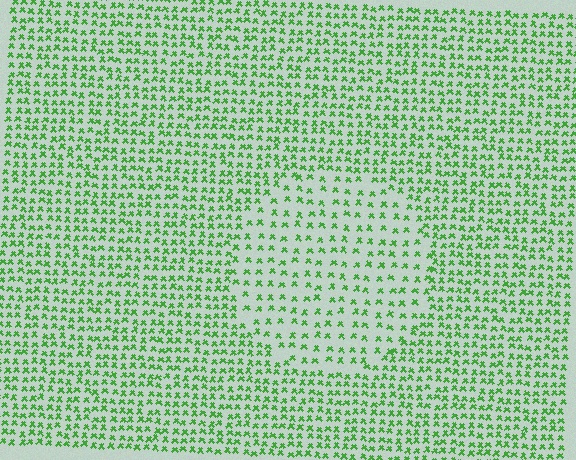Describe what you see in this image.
The image contains small green elements arranged at two different densities. A circle-shaped region is visible where the elements are less densely packed than the surrounding area.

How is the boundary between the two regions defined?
The boundary is defined by a change in element density (approximately 1.8x ratio). All elements are the same color, size, and shape.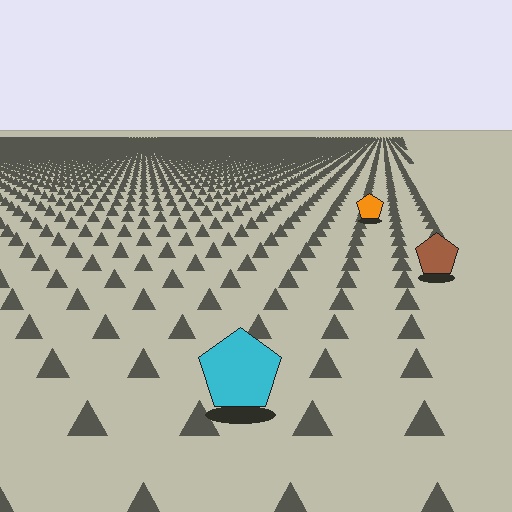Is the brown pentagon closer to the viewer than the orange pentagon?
Yes. The brown pentagon is closer — you can tell from the texture gradient: the ground texture is coarser near it.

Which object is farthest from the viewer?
The orange pentagon is farthest from the viewer. It appears smaller and the ground texture around it is denser.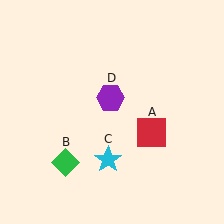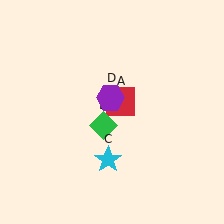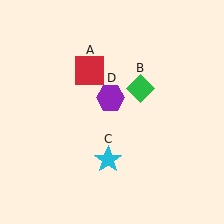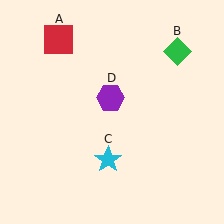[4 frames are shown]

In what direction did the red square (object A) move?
The red square (object A) moved up and to the left.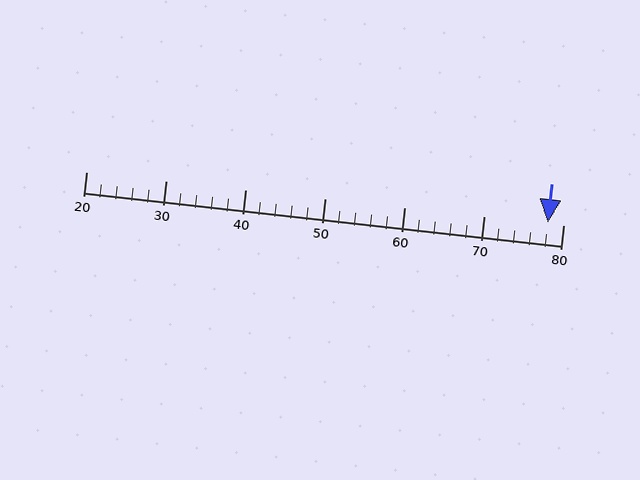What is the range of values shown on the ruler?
The ruler shows values from 20 to 80.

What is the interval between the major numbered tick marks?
The major tick marks are spaced 10 units apart.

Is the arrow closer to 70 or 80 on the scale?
The arrow is closer to 80.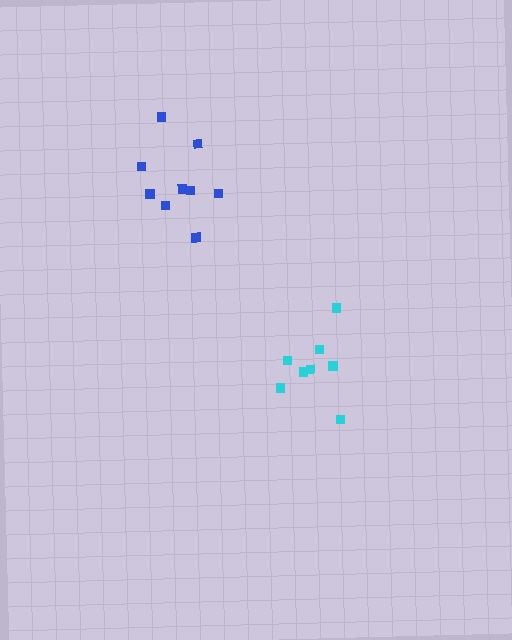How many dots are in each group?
Group 1: 9 dots, Group 2: 8 dots (17 total).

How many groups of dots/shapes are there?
There are 2 groups.